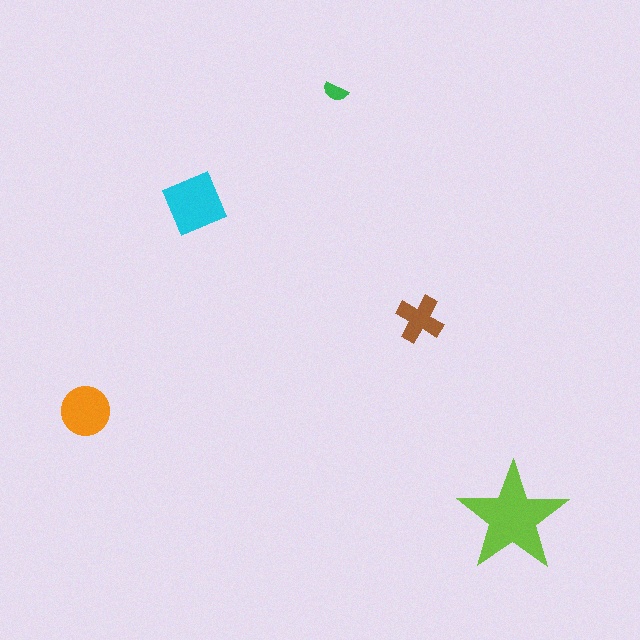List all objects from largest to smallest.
The lime star, the cyan diamond, the orange circle, the brown cross, the green semicircle.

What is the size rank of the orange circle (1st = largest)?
3rd.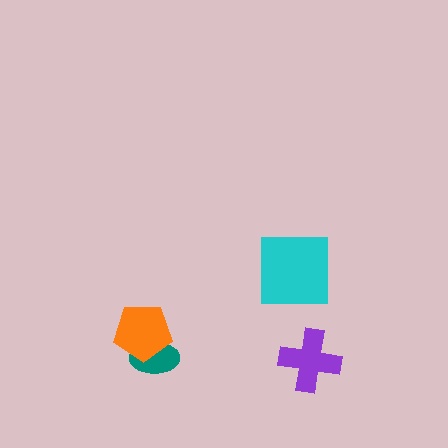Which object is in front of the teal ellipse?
The orange pentagon is in front of the teal ellipse.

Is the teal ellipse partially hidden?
Yes, it is partially covered by another shape.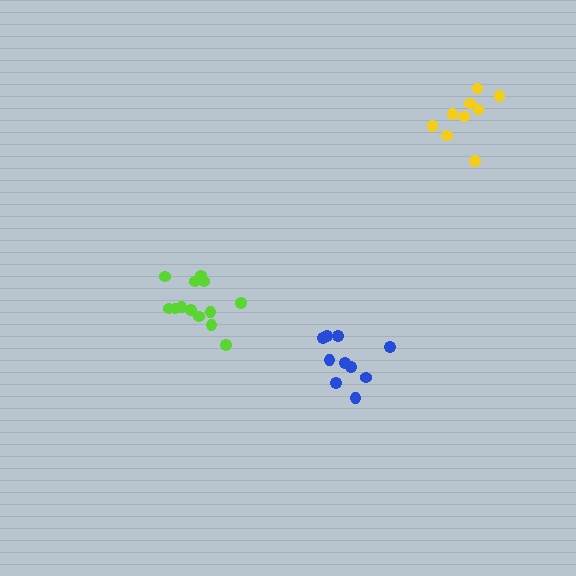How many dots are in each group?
Group 1: 10 dots, Group 2: 13 dots, Group 3: 9 dots (32 total).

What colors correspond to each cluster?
The clusters are colored: blue, lime, yellow.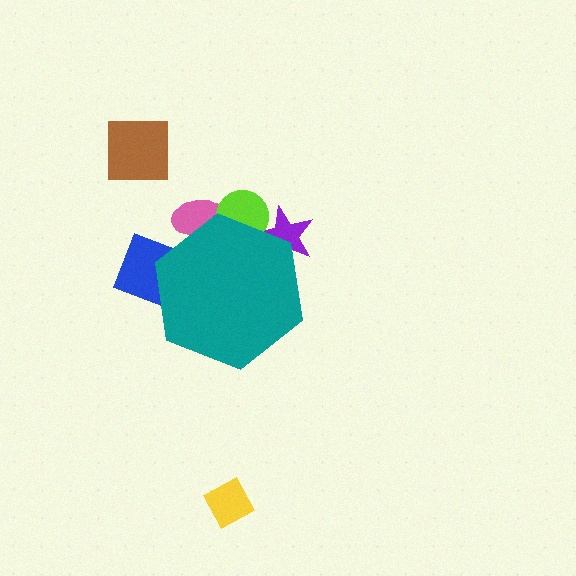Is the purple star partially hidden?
Yes, the purple star is partially hidden behind the teal hexagon.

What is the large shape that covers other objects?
A teal hexagon.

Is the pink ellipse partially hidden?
Yes, the pink ellipse is partially hidden behind the teal hexagon.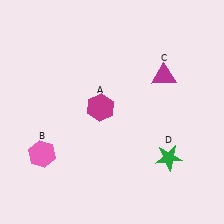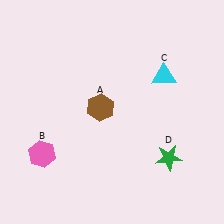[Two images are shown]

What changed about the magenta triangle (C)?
In Image 1, C is magenta. In Image 2, it changed to cyan.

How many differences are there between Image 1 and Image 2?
There are 2 differences between the two images.